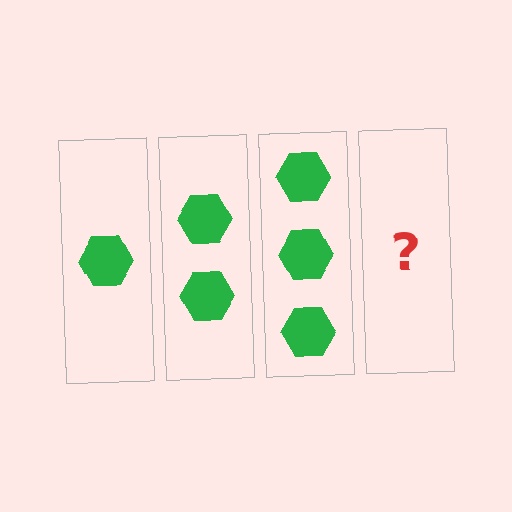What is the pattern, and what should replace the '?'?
The pattern is that each step adds one more hexagon. The '?' should be 4 hexagons.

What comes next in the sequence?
The next element should be 4 hexagons.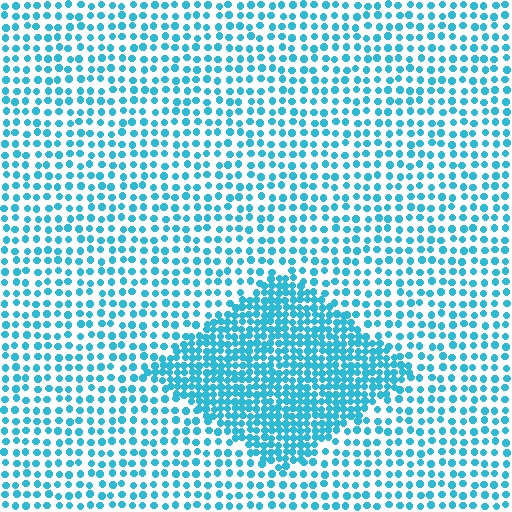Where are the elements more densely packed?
The elements are more densely packed inside the diamond boundary.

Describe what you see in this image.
The image contains small cyan elements arranged at two different densities. A diamond-shaped region is visible where the elements are more densely packed than the surrounding area.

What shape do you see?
I see a diamond.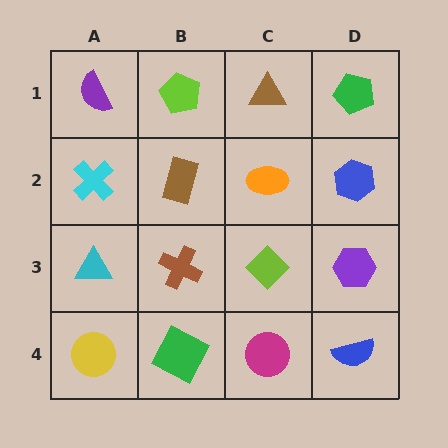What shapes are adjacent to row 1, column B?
A brown rectangle (row 2, column B), a purple semicircle (row 1, column A), a brown triangle (row 1, column C).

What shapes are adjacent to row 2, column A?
A purple semicircle (row 1, column A), a cyan triangle (row 3, column A), a brown rectangle (row 2, column B).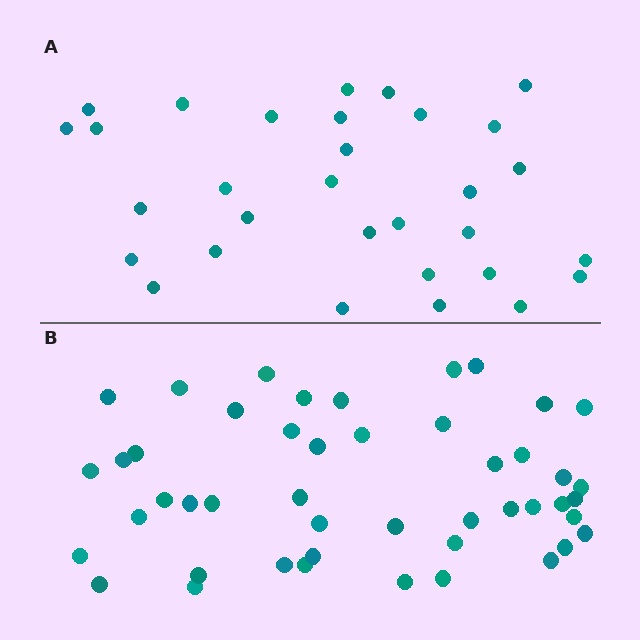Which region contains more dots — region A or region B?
Region B (the bottom region) has more dots.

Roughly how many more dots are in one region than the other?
Region B has approximately 15 more dots than region A.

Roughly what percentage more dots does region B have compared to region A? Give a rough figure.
About 50% more.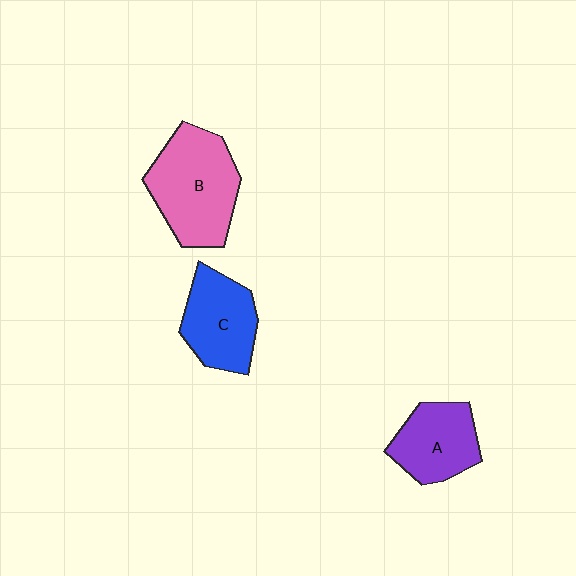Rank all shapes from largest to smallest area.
From largest to smallest: B (pink), C (blue), A (purple).